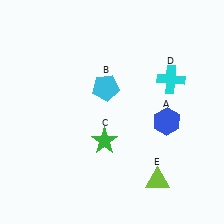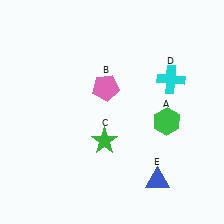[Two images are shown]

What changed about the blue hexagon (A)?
In Image 1, A is blue. In Image 2, it changed to green.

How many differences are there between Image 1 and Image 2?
There are 3 differences between the two images.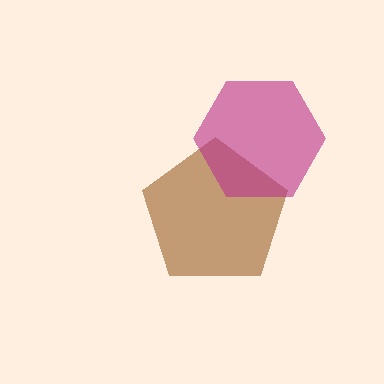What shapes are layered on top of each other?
The layered shapes are: a brown pentagon, a magenta hexagon.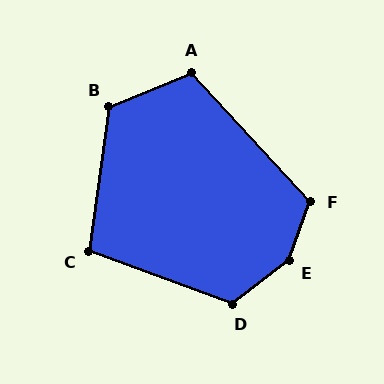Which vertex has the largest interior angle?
E, at approximately 147 degrees.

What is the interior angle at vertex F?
Approximately 117 degrees (obtuse).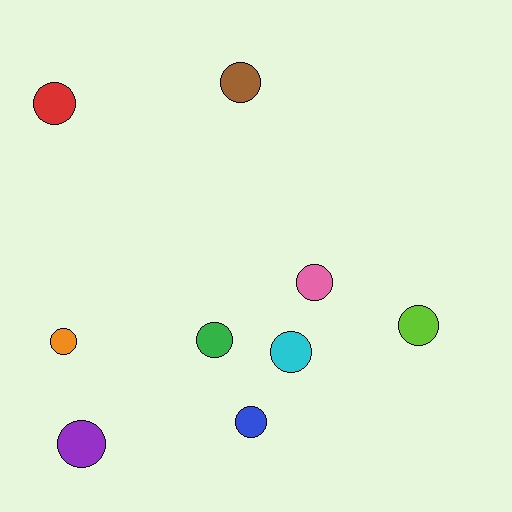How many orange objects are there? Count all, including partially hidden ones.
There is 1 orange object.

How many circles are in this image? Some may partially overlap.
There are 9 circles.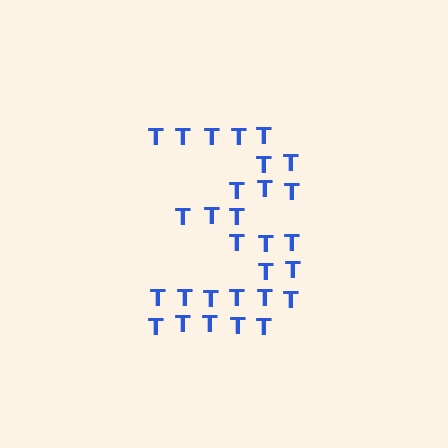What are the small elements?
The small elements are letter T's.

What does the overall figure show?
The overall figure shows the digit 3.